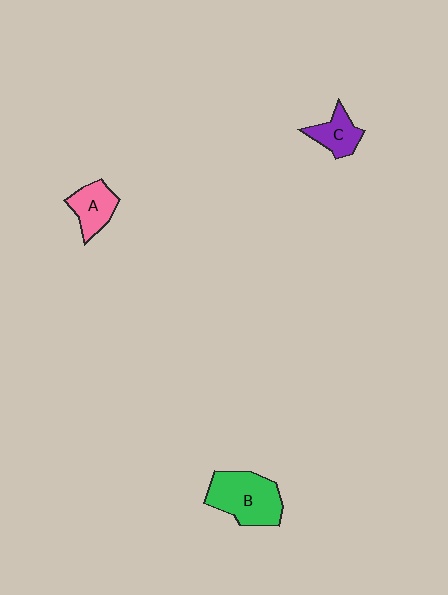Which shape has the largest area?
Shape B (green).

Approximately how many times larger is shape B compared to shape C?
Approximately 2.0 times.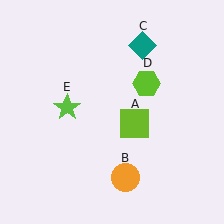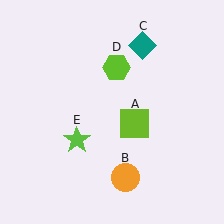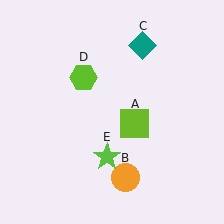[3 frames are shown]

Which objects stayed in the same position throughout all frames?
Lime square (object A) and orange circle (object B) and teal diamond (object C) remained stationary.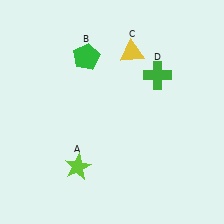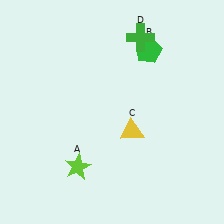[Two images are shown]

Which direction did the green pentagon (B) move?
The green pentagon (B) moved right.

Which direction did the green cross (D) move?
The green cross (D) moved up.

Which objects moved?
The objects that moved are: the green pentagon (B), the yellow triangle (C), the green cross (D).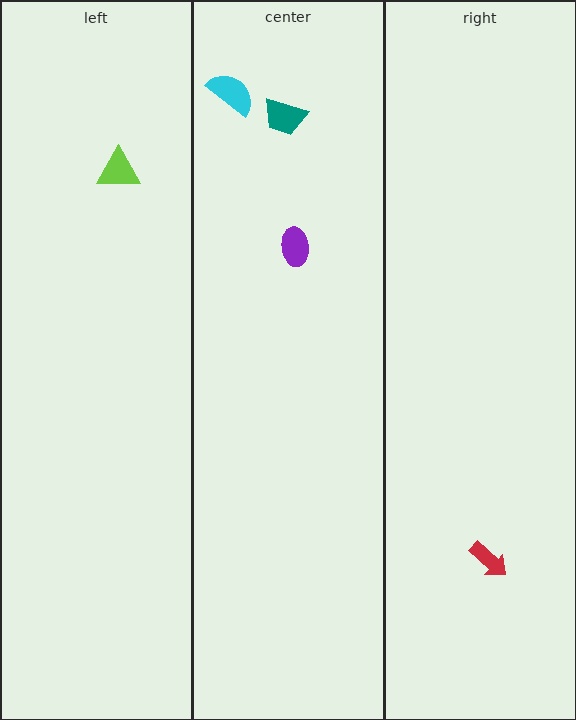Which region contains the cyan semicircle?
The center region.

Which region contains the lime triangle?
The left region.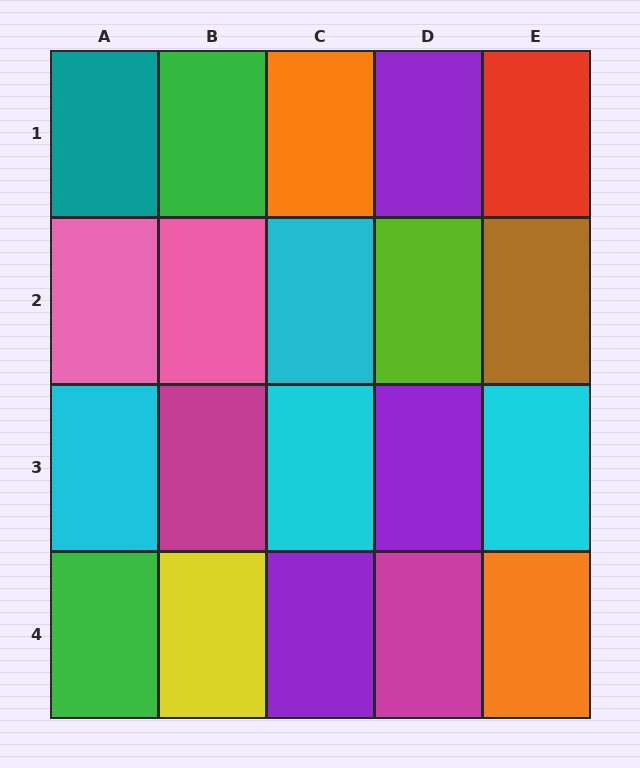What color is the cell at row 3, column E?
Cyan.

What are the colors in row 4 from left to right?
Green, yellow, purple, magenta, orange.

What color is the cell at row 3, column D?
Purple.